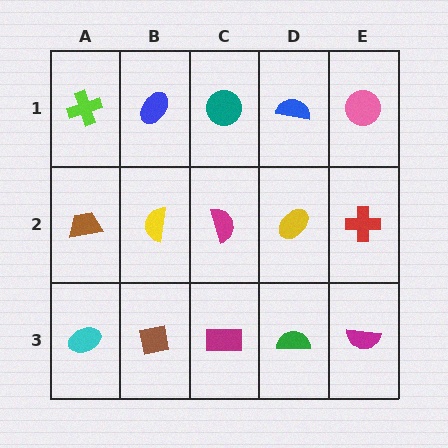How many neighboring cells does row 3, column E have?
2.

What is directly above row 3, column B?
A yellow semicircle.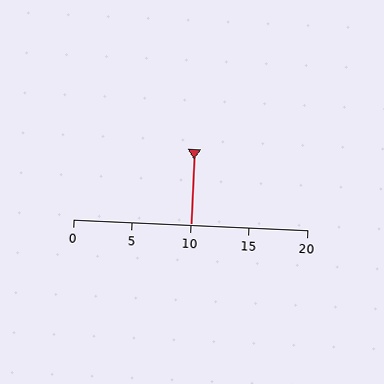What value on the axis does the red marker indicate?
The marker indicates approximately 10.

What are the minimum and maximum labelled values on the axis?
The axis runs from 0 to 20.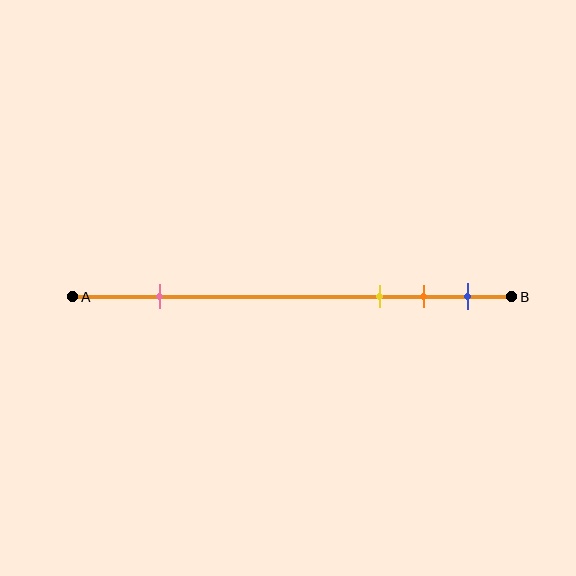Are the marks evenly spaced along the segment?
No, the marks are not evenly spaced.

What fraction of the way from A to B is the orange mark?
The orange mark is approximately 80% (0.8) of the way from A to B.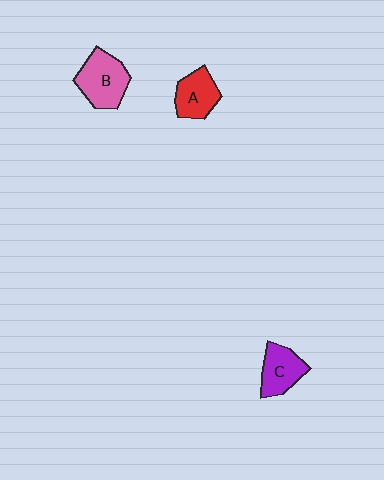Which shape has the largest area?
Shape B (pink).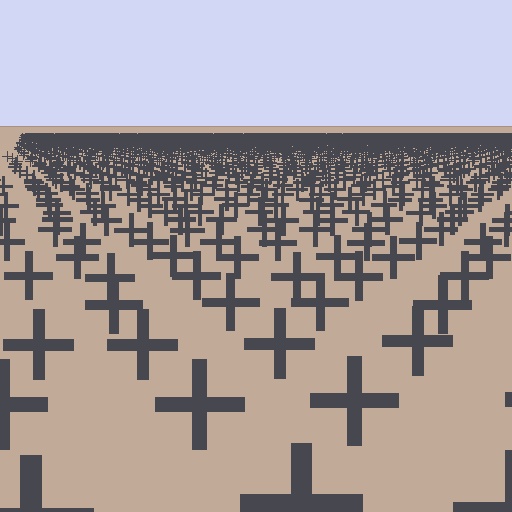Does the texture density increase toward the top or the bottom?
Density increases toward the top.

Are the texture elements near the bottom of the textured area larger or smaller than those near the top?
Larger. Near the bottom, elements are closer to the viewer and appear at a bigger on-screen size.